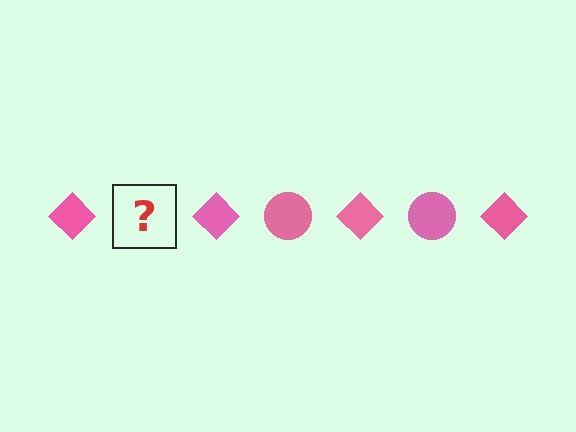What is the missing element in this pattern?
The missing element is a pink circle.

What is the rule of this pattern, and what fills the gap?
The rule is that the pattern cycles through diamond, circle shapes in pink. The gap should be filled with a pink circle.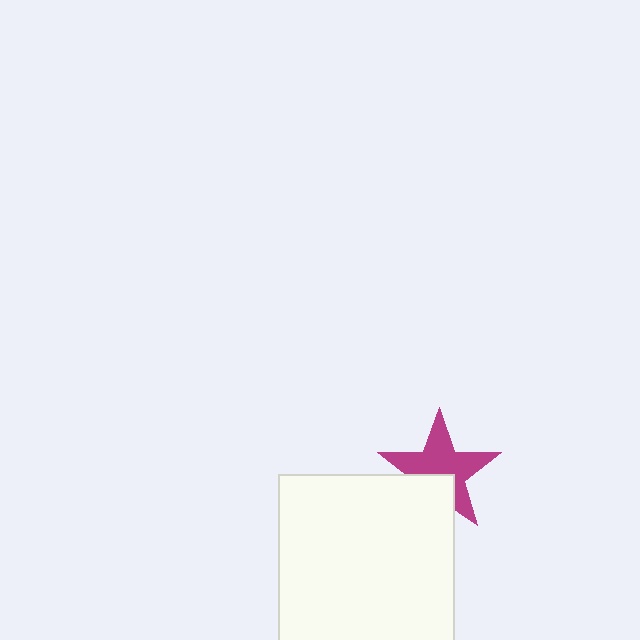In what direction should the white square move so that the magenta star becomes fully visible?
The white square should move down. That is the shortest direction to clear the overlap and leave the magenta star fully visible.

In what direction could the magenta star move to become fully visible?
The magenta star could move up. That would shift it out from behind the white square entirely.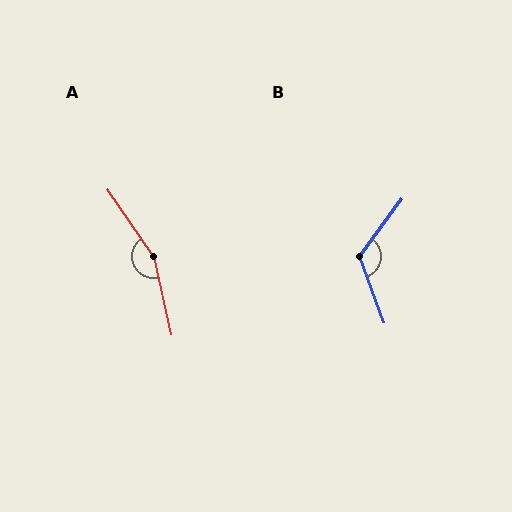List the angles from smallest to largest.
B (123°), A (158°).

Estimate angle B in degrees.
Approximately 123 degrees.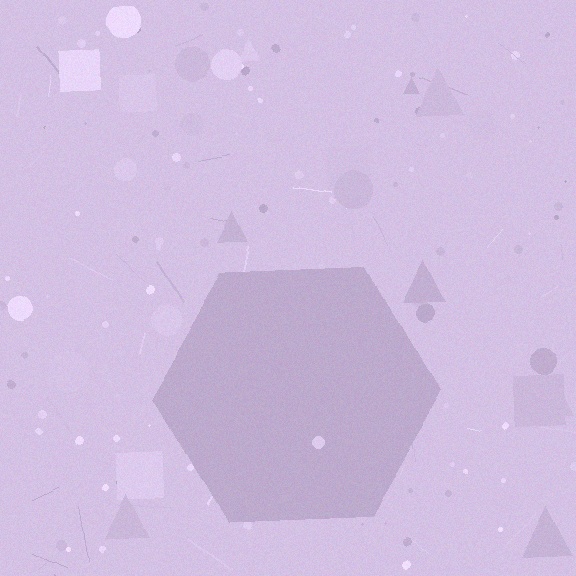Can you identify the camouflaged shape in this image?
The camouflaged shape is a hexagon.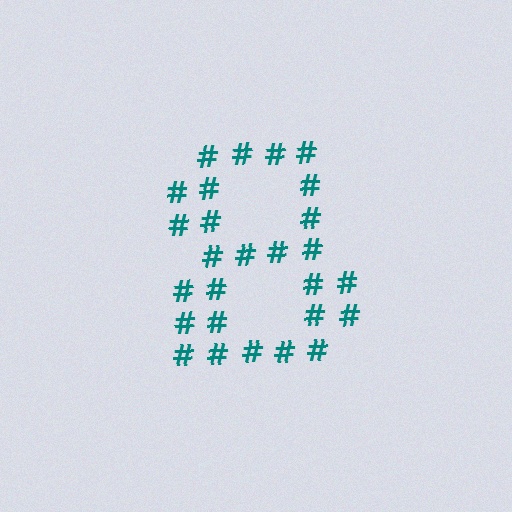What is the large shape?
The large shape is the digit 8.